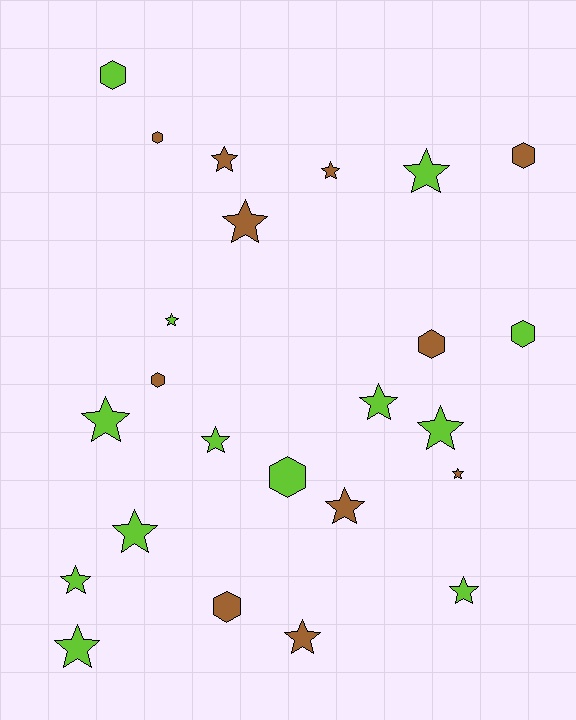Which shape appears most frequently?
Star, with 16 objects.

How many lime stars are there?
There are 10 lime stars.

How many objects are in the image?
There are 24 objects.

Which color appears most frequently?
Lime, with 13 objects.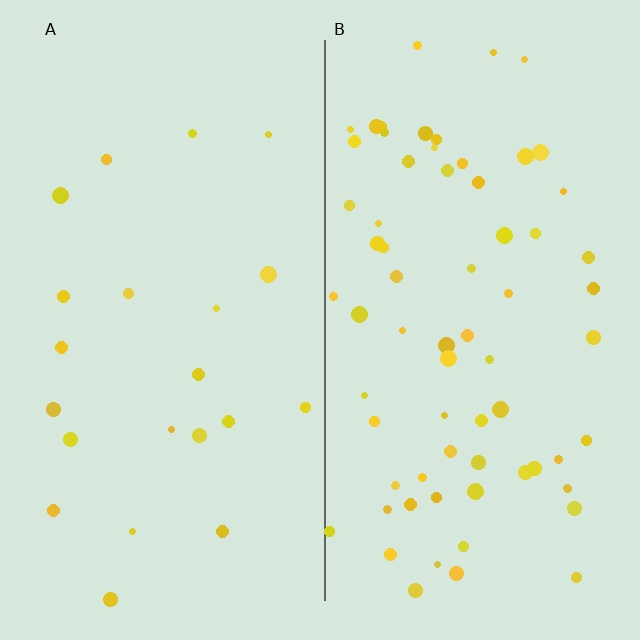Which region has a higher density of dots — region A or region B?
B (the right).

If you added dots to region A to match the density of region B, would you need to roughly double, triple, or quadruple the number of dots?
Approximately triple.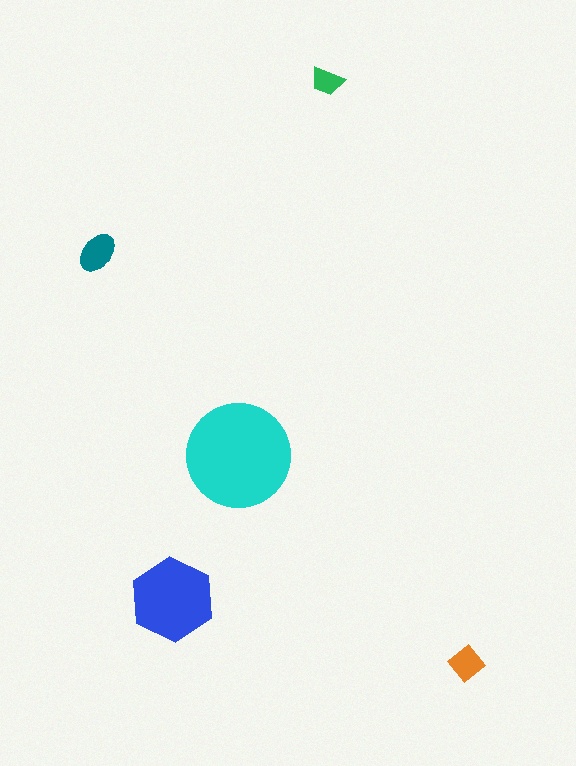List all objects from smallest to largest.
The green trapezoid, the orange diamond, the teal ellipse, the blue hexagon, the cyan circle.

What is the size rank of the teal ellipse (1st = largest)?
3rd.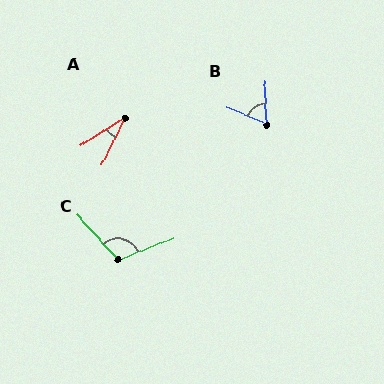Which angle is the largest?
C, at approximately 111 degrees.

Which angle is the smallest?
A, at approximately 31 degrees.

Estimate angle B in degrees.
Approximately 64 degrees.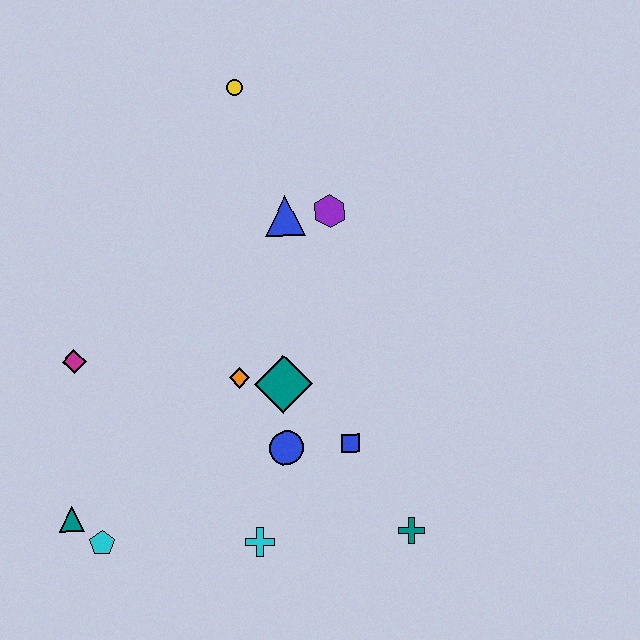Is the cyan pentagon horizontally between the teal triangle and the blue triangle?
Yes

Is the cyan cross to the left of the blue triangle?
Yes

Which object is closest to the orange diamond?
The teal diamond is closest to the orange diamond.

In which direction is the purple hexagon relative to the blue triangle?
The purple hexagon is to the right of the blue triangle.